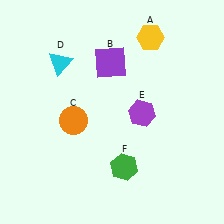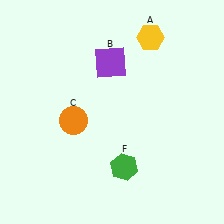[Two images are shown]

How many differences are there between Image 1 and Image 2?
There are 2 differences between the two images.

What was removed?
The purple hexagon (E), the cyan triangle (D) were removed in Image 2.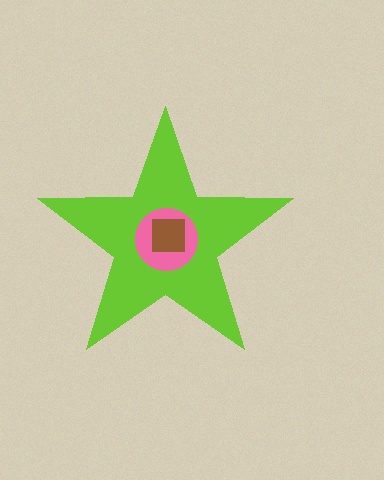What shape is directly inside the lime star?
The pink circle.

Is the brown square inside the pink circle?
Yes.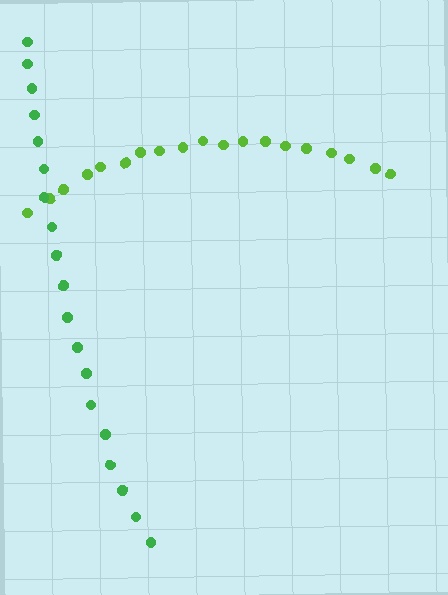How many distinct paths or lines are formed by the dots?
There are 2 distinct paths.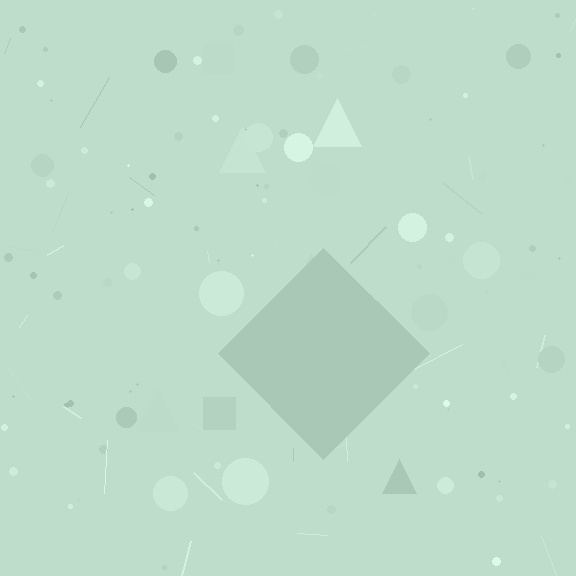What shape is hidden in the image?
A diamond is hidden in the image.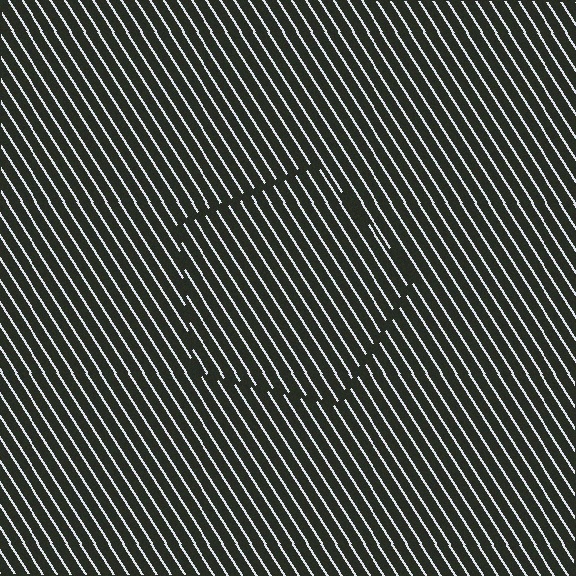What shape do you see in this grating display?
An illusory pentagon. The interior of the shape contains the same grating, shifted by half a period — the contour is defined by the phase discontinuity where line-ends from the inner and outer gratings abut.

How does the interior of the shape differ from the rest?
The interior of the shape contains the same grating, shifted by half a period — the contour is defined by the phase discontinuity where line-ends from the inner and outer gratings abut.